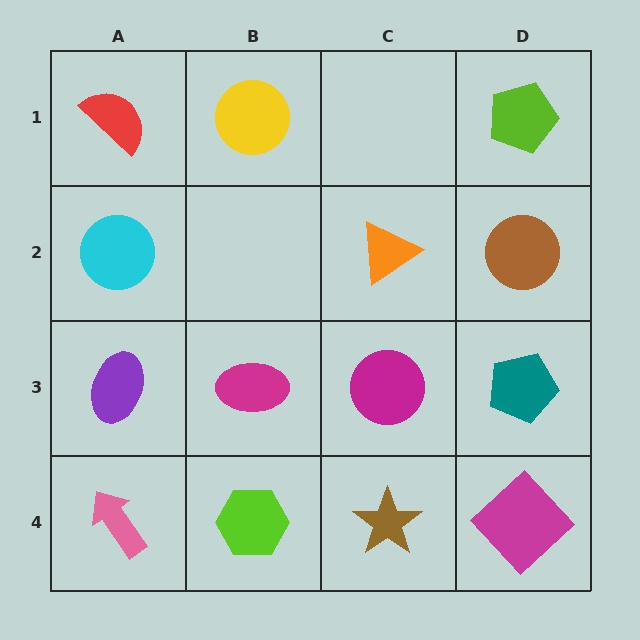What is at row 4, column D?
A magenta diamond.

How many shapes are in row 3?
4 shapes.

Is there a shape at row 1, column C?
No, that cell is empty.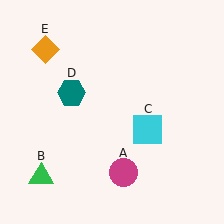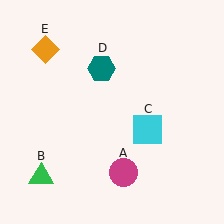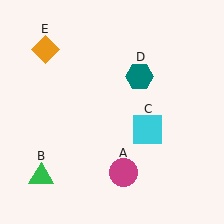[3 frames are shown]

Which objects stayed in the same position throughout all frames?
Magenta circle (object A) and green triangle (object B) and cyan square (object C) and orange diamond (object E) remained stationary.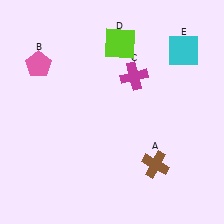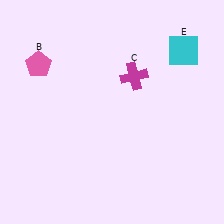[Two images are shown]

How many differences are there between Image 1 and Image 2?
There are 2 differences between the two images.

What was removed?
The brown cross (A), the lime square (D) were removed in Image 2.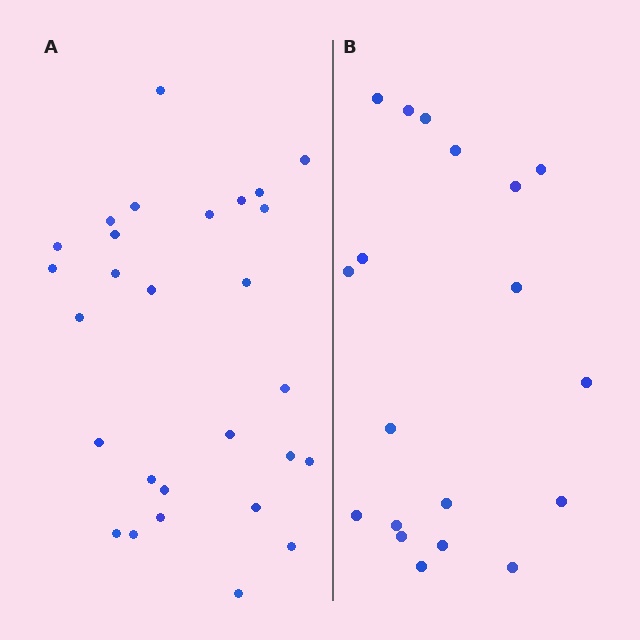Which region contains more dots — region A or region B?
Region A (the left region) has more dots.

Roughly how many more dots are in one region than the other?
Region A has roughly 8 or so more dots than region B.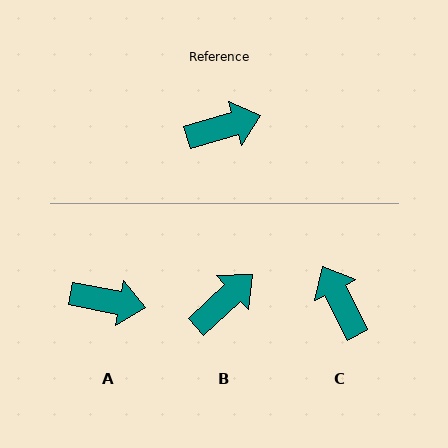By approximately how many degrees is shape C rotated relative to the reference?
Approximately 100 degrees counter-clockwise.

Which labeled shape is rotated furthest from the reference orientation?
C, about 100 degrees away.